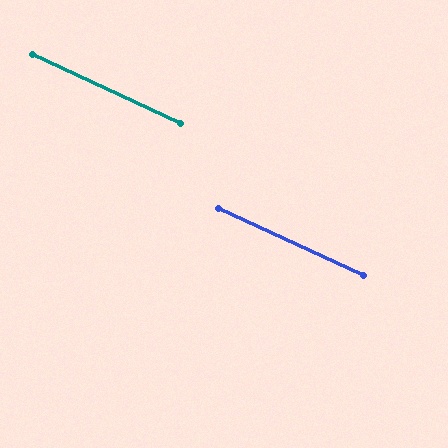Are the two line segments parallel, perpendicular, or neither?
Parallel — their directions differ by only 0.2°.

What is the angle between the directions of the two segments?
Approximately 0 degrees.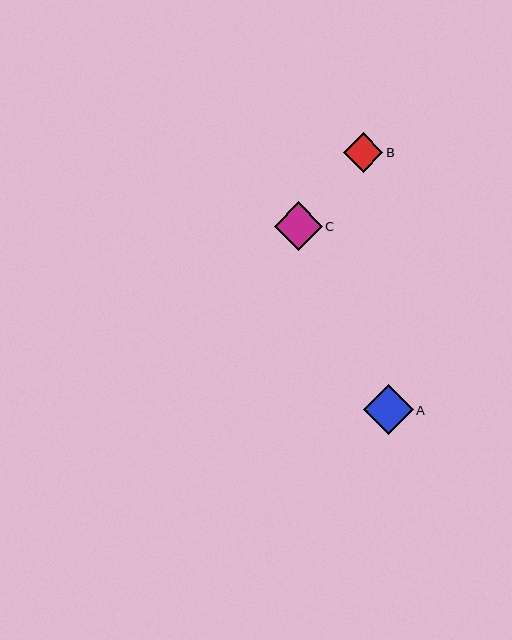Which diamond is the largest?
Diamond A is the largest with a size of approximately 49 pixels.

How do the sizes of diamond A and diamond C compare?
Diamond A and diamond C are approximately the same size.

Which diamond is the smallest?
Diamond B is the smallest with a size of approximately 40 pixels.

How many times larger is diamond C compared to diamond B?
Diamond C is approximately 1.2 times the size of diamond B.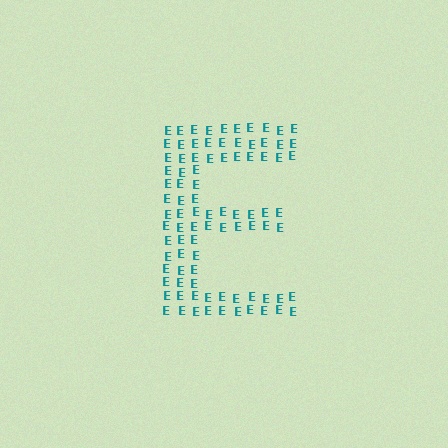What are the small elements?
The small elements are letter E's.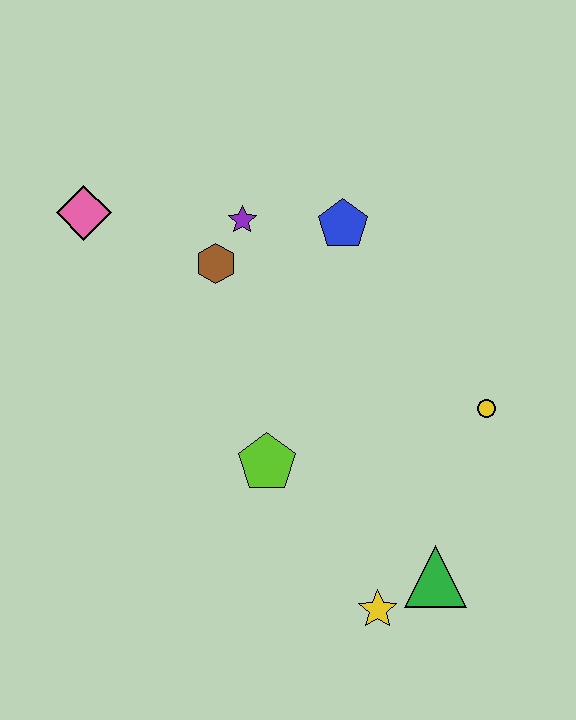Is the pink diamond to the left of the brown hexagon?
Yes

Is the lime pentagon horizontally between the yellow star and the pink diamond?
Yes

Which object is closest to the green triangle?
The yellow star is closest to the green triangle.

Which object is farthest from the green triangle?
The pink diamond is farthest from the green triangle.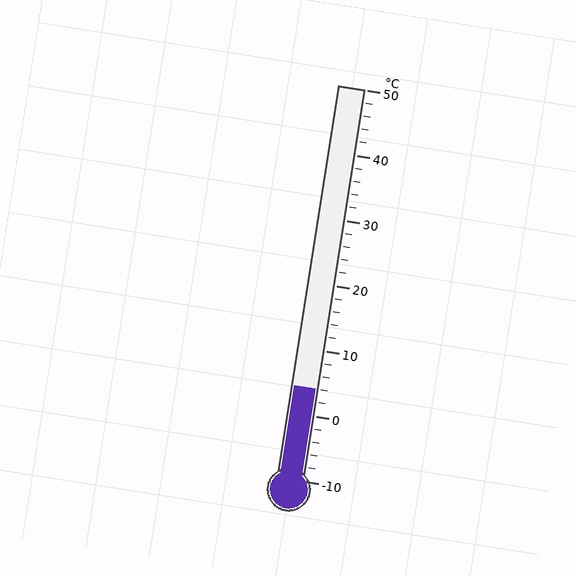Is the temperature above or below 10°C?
The temperature is below 10°C.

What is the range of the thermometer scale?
The thermometer scale ranges from -10°C to 50°C.